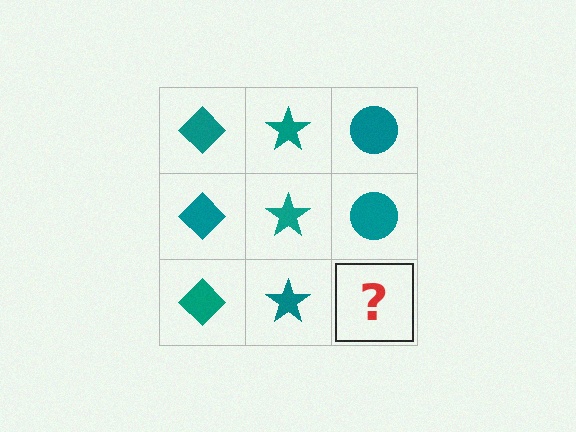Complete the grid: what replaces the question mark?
The question mark should be replaced with a teal circle.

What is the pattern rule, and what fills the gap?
The rule is that each column has a consistent shape. The gap should be filled with a teal circle.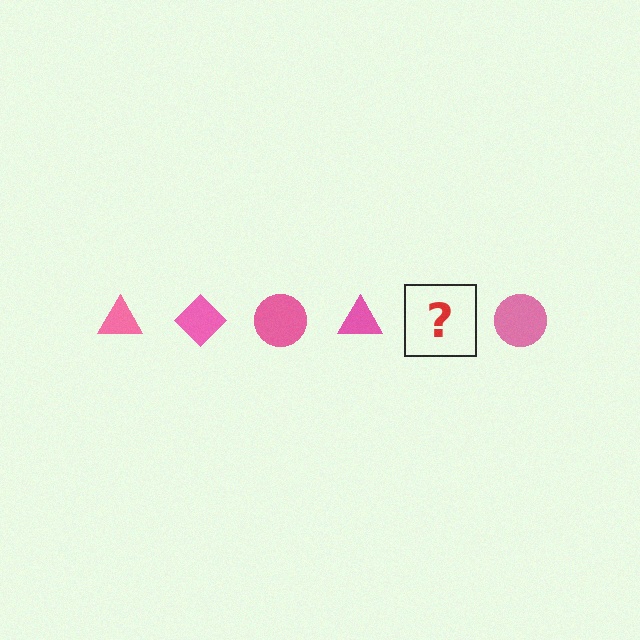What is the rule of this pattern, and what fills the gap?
The rule is that the pattern cycles through triangle, diamond, circle shapes in pink. The gap should be filled with a pink diamond.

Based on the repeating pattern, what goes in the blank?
The blank should be a pink diamond.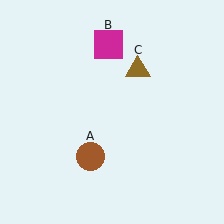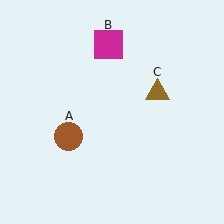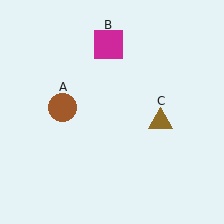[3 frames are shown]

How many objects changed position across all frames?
2 objects changed position: brown circle (object A), brown triangle (object C).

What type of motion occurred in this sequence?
The brown circle (object A), brown triangle (object C) rotated clockwise around the center of the scene.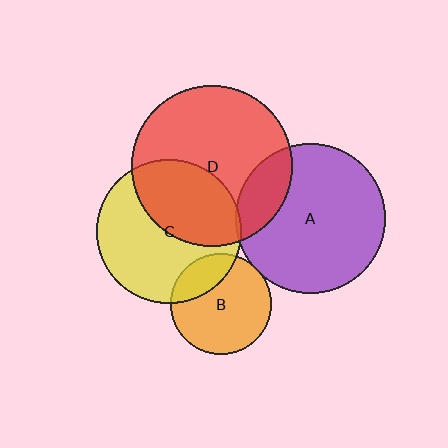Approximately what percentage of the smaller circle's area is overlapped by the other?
Approximately 40%.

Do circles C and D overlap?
Yes.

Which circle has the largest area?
Circle D (red).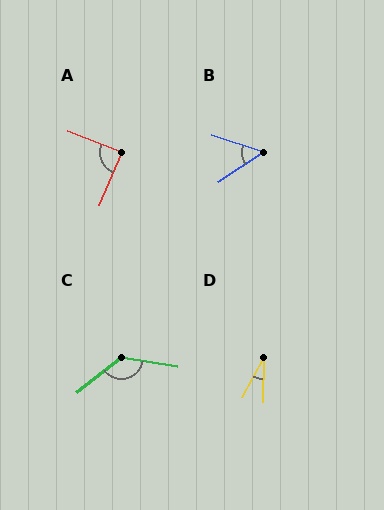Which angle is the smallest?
D, at approximately 27 degrees.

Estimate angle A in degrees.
Approximately 88 degrees.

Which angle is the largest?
C, at approximately 134 degrees.